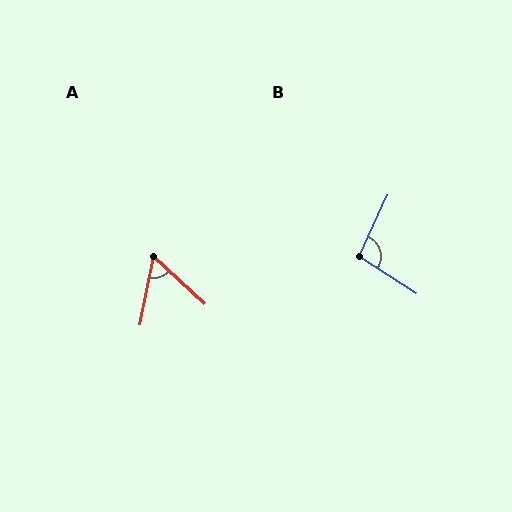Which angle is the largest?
B, at approximately 99 degrees.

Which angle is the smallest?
A, at approximately 58 degrees.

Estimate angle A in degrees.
Approximately 58 degrees.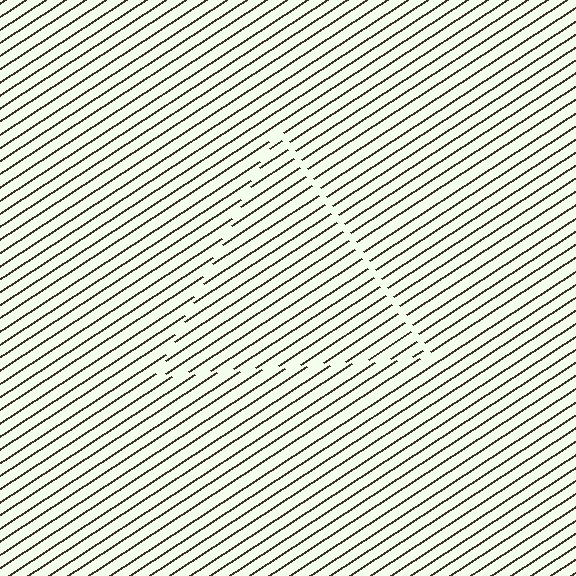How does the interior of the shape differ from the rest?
The interior of the shape contains the same grating, shifted by half a period — the contour is defined by the phase discontinuity where line-ends from the inner and outer gratings abut.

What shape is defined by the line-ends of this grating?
An illusory triangle. The interior of the shape contains the same grating, shifted by half a period — the contour is defined by the phase discontinuity where line-ends from the inner and outer gratings abut.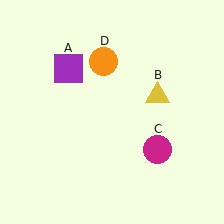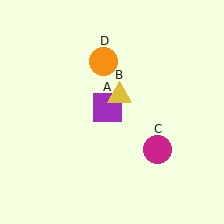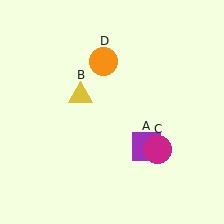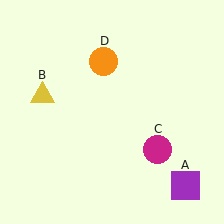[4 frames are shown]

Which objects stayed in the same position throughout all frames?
Magenta circle (object C) and orange circle (object D) remained stationary.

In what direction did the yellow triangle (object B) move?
The yellow triangle (object B) moved left.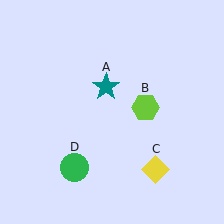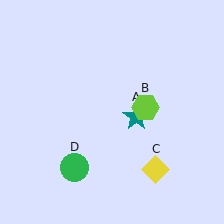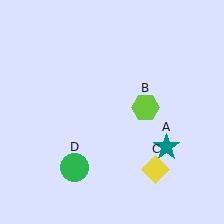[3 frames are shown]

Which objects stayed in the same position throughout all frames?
Lime hexagon (object B) and yellow diamond (object C) and green circle (object D) remained stationary.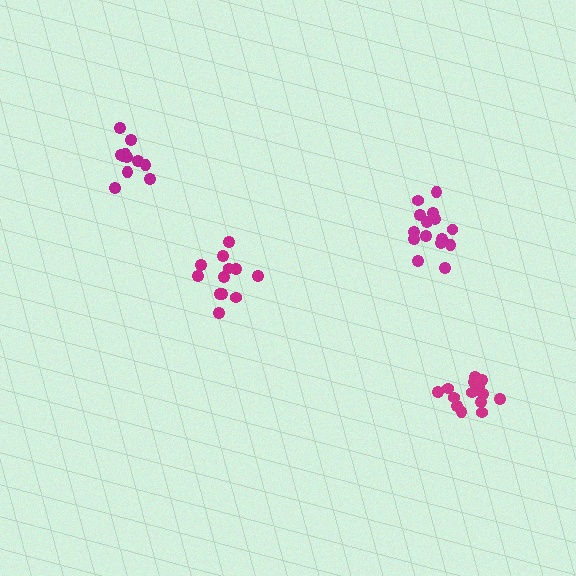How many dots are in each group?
Group 1: 14 dots, Group 2: 12 dots, Group 3: 15 dots, Group 4: 11 dots (52 total).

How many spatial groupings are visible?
There are 4 spatial groupings.